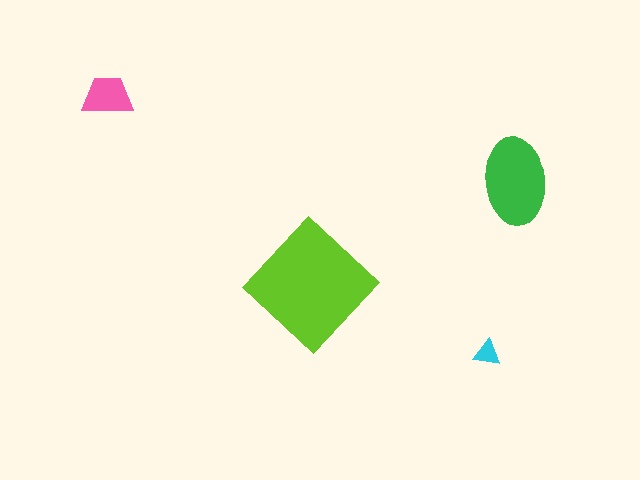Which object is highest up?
The pink trapezoid is topmost.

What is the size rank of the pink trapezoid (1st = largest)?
3rd.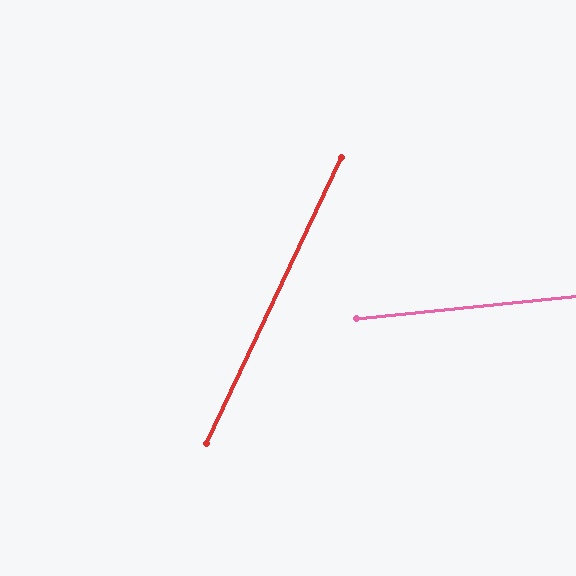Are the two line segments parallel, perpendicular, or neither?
Neither parallel nor perpendicular — they differ by about 59°.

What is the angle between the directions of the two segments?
Approximately 59 degrees.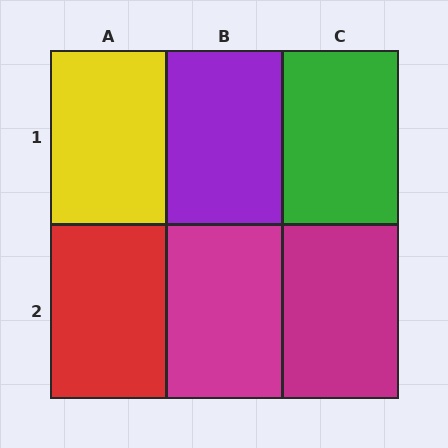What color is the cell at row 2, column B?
Magenta.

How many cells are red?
1 cell is red.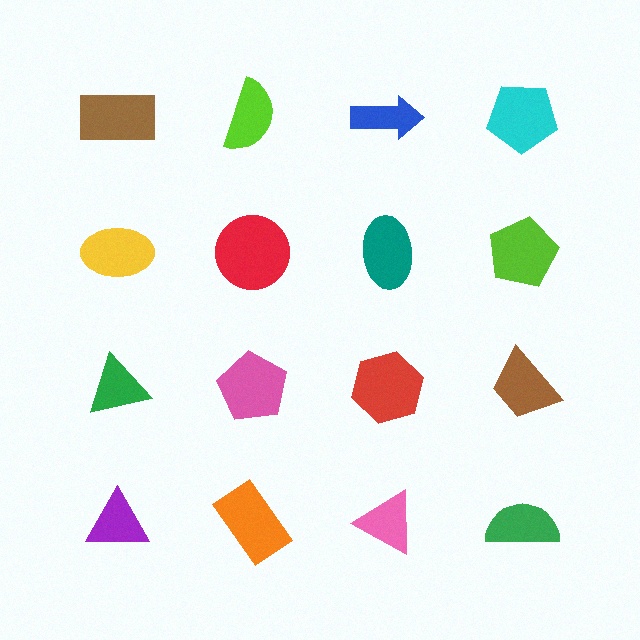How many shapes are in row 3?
4 shapes.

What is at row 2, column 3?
A teal ellipse.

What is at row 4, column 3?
A pink triangle.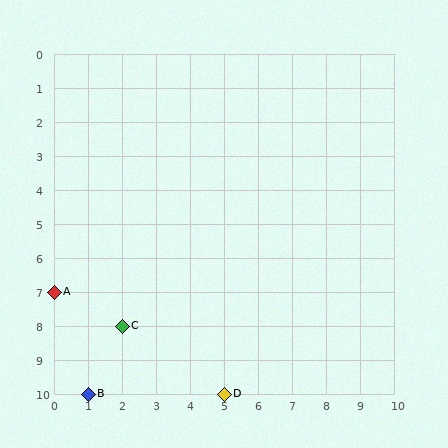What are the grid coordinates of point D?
Point D is at grid coordinates (5, 10).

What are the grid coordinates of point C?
Point C is at grid coordinates (2, 8).